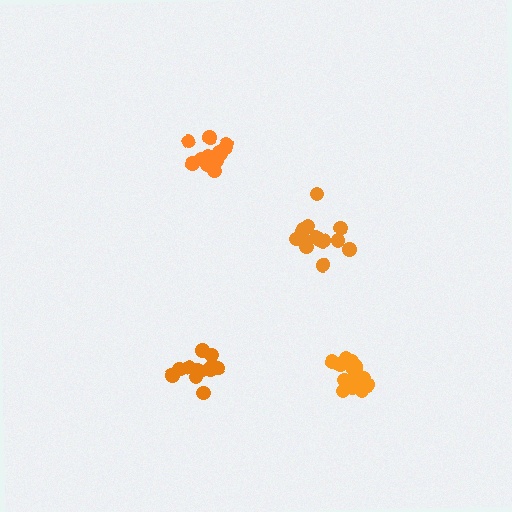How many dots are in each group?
Group 1: 16 dots, Group 2: 12 dots, Group 3: 15 dots, Group 4: 14 dots (57 total).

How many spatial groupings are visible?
There are 4 spatial groupings.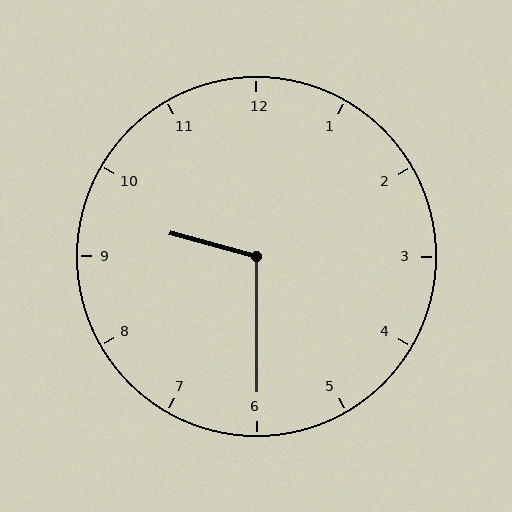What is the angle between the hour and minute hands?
Approximately 105 degrees.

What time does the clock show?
9:30.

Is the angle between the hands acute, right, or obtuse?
It is obtuse.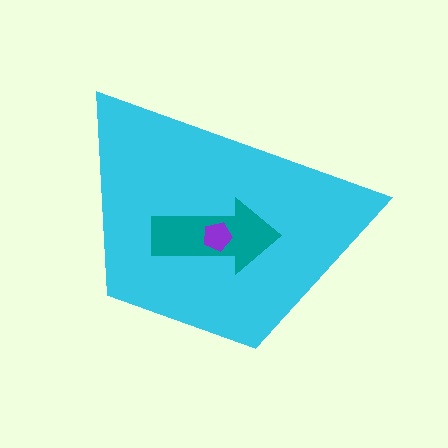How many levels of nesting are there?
3.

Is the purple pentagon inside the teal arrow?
Yes.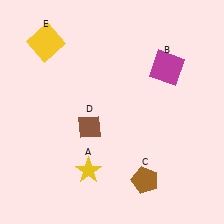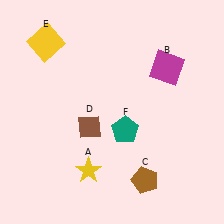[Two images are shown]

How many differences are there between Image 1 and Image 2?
There is 1 difference between the two images.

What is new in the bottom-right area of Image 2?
A teal pentagon (F) was added in the bottom-right area of Image 2.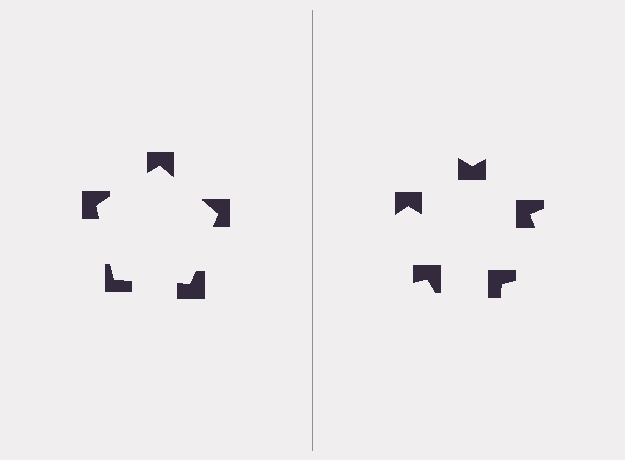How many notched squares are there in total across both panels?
10 — 5 on each side.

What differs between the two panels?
The notched squares are positioned identically on both sides; only the wedge orientations differ. On the left they align to a pentagon; on the right they are misaligned.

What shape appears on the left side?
An illusory pentagon.